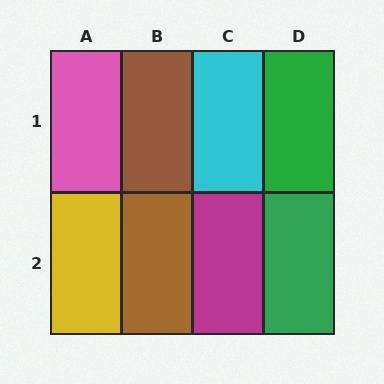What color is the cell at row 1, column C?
Cyan.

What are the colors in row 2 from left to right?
Yellow, brown, magenta, green.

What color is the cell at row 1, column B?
Brown.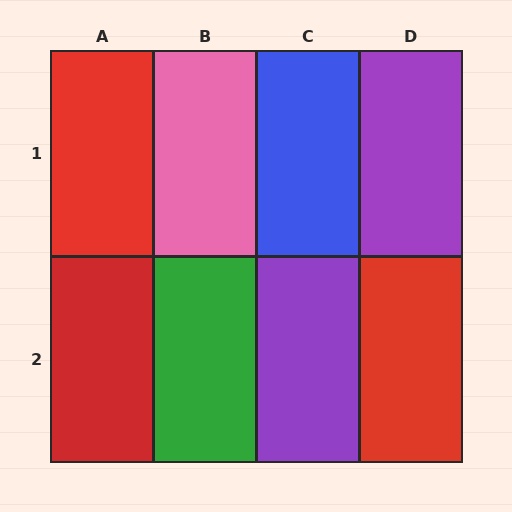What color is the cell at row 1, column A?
Red.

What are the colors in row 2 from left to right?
Red, green, purple, red.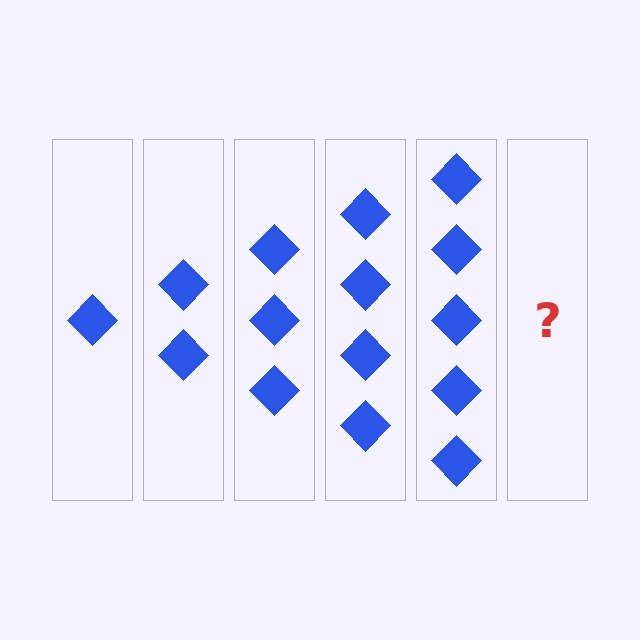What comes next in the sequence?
The next element should be 6 diamonds.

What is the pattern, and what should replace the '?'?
The pattern is that each step adds one more diamond. The '?' should be 6 diamonds.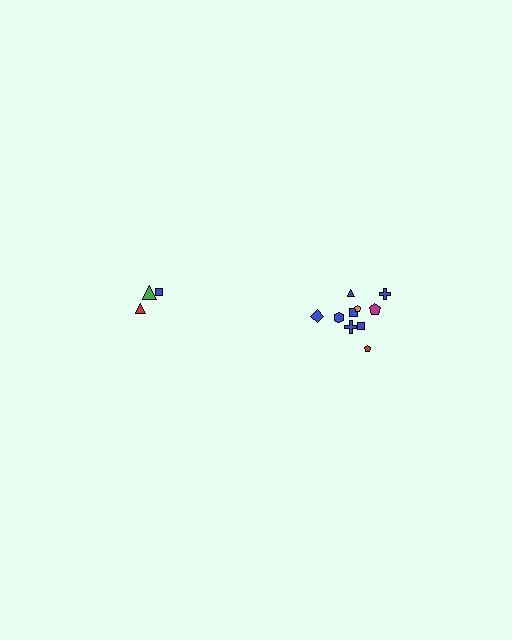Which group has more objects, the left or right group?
The right group.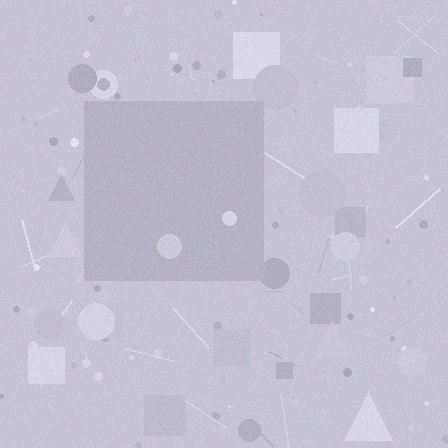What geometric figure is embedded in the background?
A square is embedded in the background.